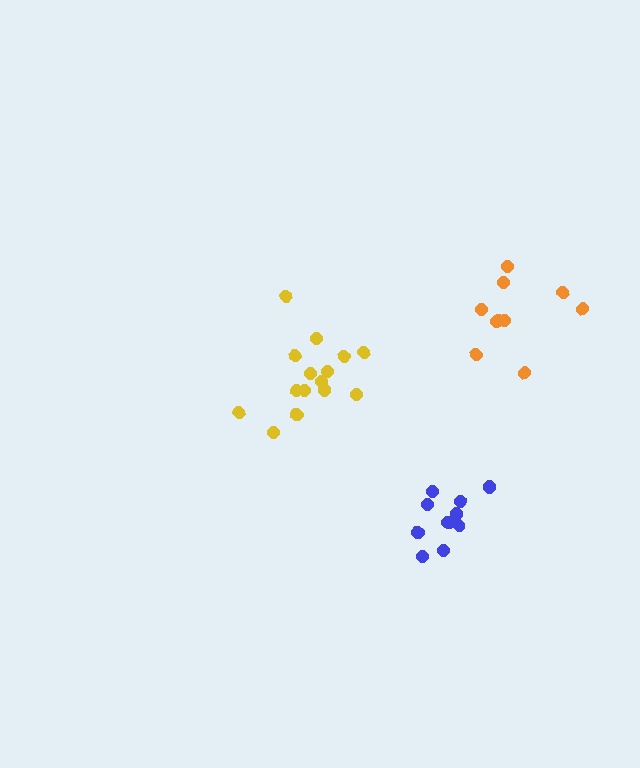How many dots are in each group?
Group 1: 15 dots, Group 2: 10 dots, Group 3: 10 dots (35 total).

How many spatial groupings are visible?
There are 3 spatial groupings.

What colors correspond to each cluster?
The clusters are colored: yellow, orange, blue.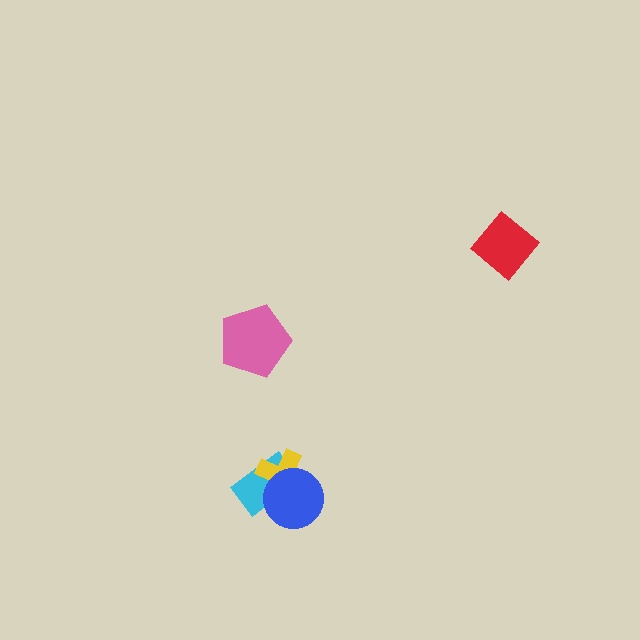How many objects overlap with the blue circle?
2 objects overlap with the blue circle.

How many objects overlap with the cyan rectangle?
2 objects overlap with the cyan rectangle.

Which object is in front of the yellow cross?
The blue circle is in front of the yellow cross.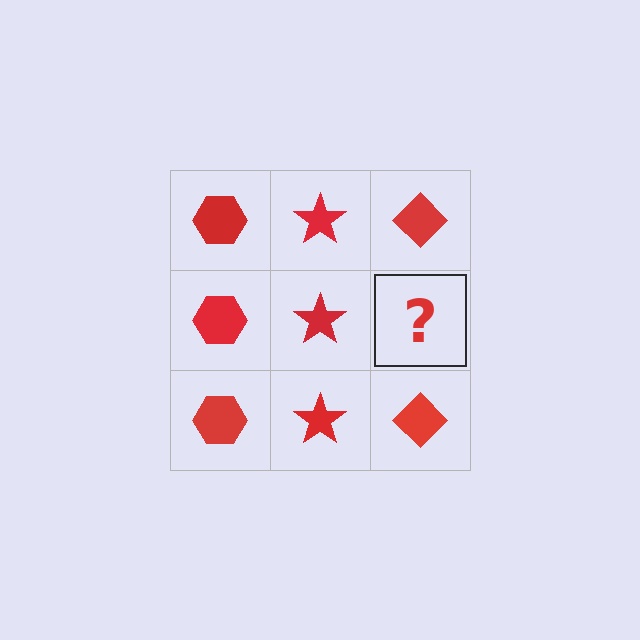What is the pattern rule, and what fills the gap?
The rule is that each column has a consistent shape. The gap should be filled with a red diamond.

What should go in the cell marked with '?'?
The missing cell should contain a red diamond.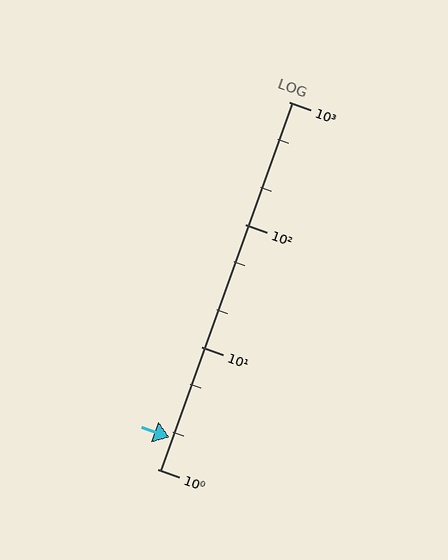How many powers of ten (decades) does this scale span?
The scale spans 3 decades, from 1 to 1000.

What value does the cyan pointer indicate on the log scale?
The pointer indicates approximately 1.8.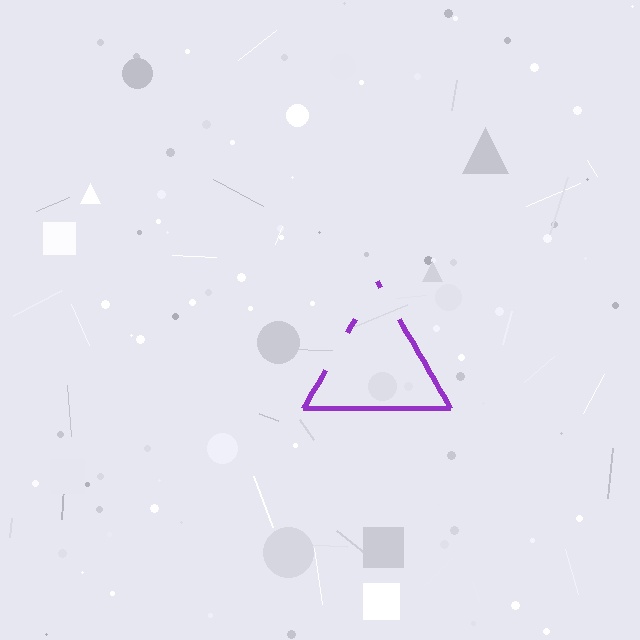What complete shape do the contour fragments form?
The contour fragments form a triangle.